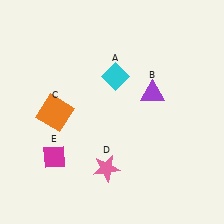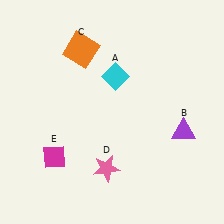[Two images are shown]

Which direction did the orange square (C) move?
The orange square (C) moved up.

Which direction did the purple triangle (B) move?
The purple triangle (B) moved down.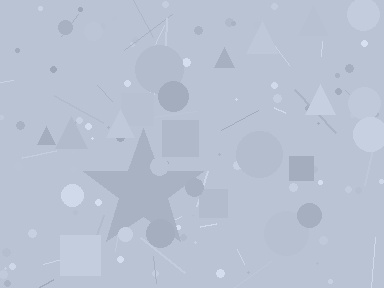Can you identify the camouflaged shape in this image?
The camouflaged shape is a star.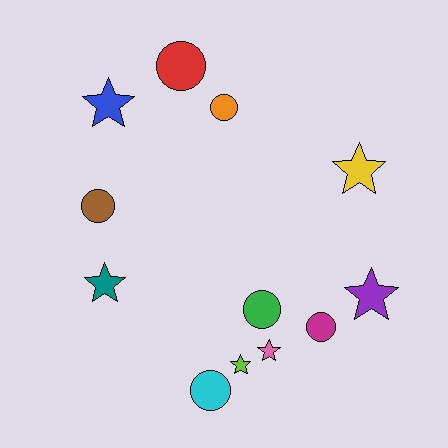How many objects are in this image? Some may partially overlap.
There are 12 objects.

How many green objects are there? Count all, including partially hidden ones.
There is 1 green object.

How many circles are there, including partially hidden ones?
There are 6 circles.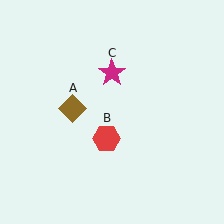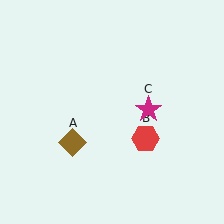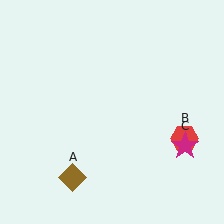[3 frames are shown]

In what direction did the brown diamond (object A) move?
The brown diamond (object A) moved down.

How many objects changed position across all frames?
3 objects changed position: brown diamond (object A), red hexagon (object B), magenta star (object C).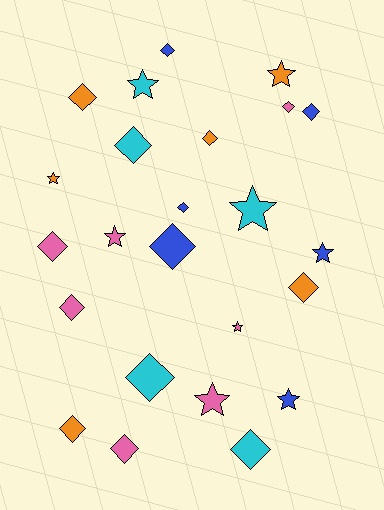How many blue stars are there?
There are 2 blue stars.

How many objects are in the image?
There are 24 objects.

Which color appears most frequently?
Pink, with 7 objects.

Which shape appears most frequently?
Diamond, with 15 objects.